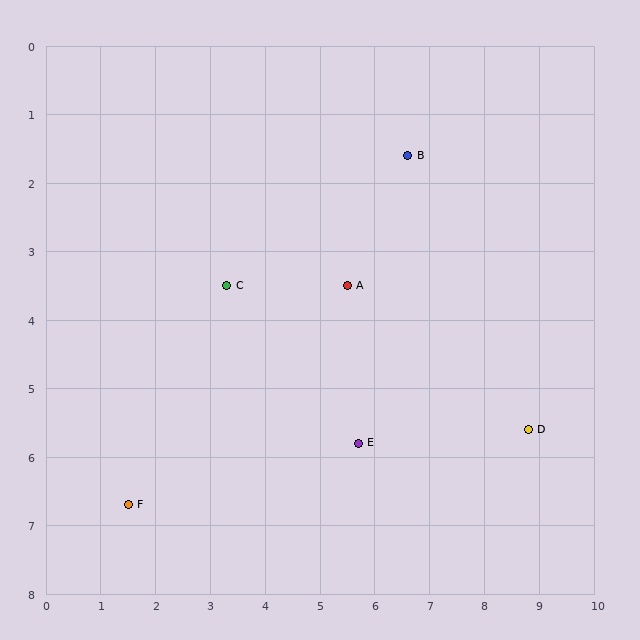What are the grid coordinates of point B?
Point B is at approximately (6.6, 1.6).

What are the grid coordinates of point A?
Point A is at approximately (5.5, 3.5).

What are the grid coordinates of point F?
Point F is at approximately (1.5, 6.7).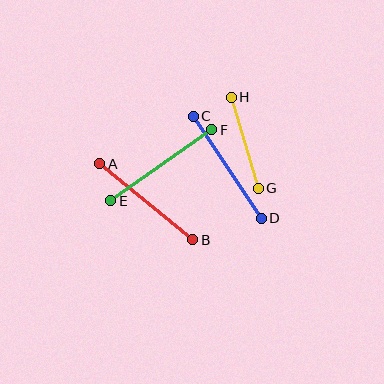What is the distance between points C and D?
The distance is approximately 123 pixels.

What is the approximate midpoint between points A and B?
The midpoint is at approximately (146, 202) pixels.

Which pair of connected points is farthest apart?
Points E and F are farthest apart.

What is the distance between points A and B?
The distance is approximately 120 pixels.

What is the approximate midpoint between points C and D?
The midpoint is at approximately (227, 167) pixels.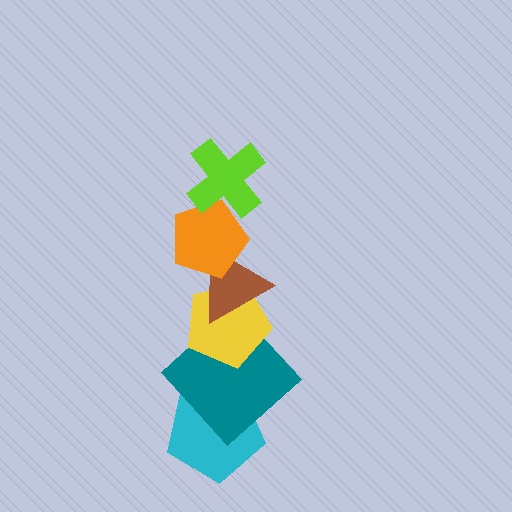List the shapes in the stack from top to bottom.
From top to bottom: the lime cross, the orange pentagon, the brown triangle, the yellow pentagon, the teal diamond, the cyan pentagon.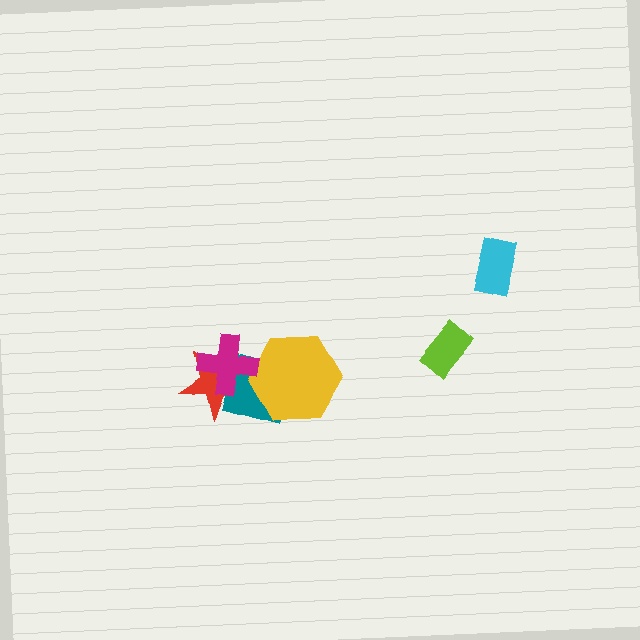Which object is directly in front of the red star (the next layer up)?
The teal diamond is directly in front of the red star.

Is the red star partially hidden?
Yes, it is partially covered by another shape.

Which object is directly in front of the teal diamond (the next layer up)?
The yellow hexagon is directly in front of the teal diamond.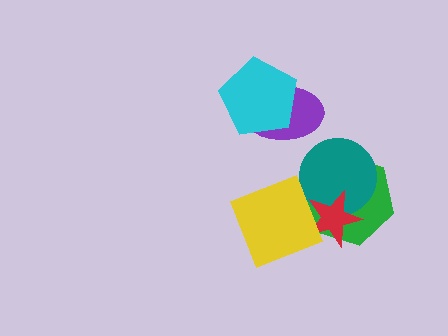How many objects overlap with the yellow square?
1 object overlaps with the yellow square.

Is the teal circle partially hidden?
Yes, it is partially covered by another shape.